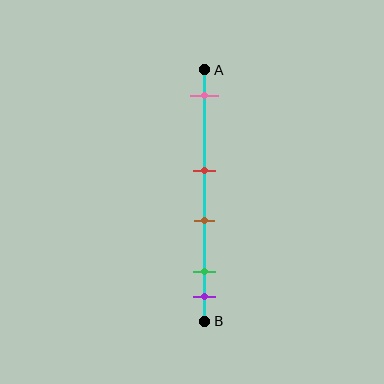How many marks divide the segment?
There are 5 marks dividing the segment.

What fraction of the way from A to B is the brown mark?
The brown mark is approximately 60% (0.6) of the way from A to B.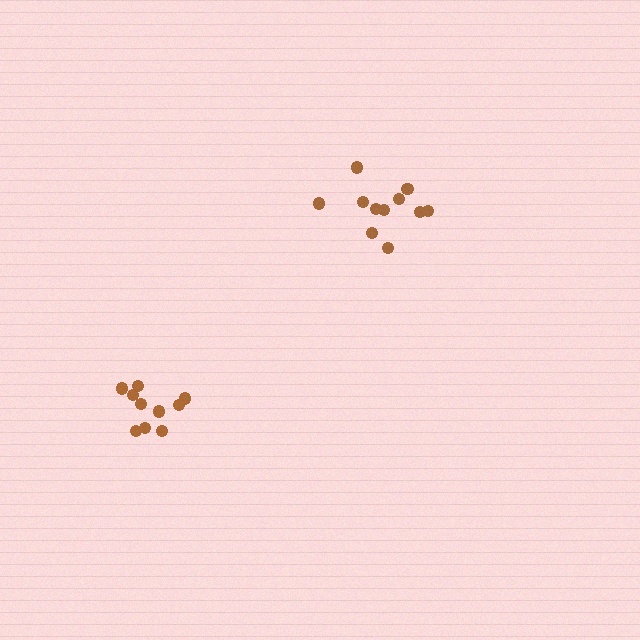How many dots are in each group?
Group 1: 11 dots, Group 2: 10 dots (21 total).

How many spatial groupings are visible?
There are 2 spatial groupings.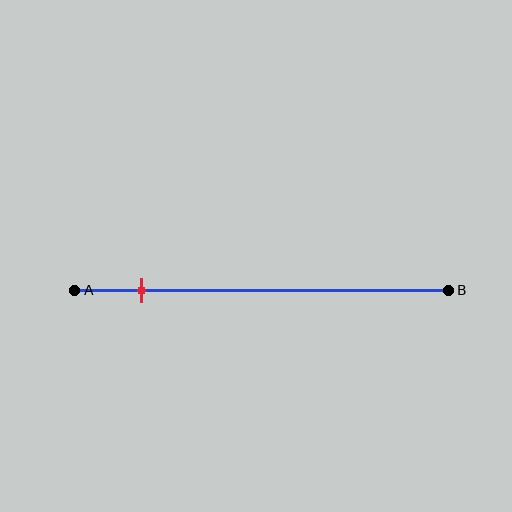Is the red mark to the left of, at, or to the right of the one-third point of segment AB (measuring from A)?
The red mark is to the left of the one-third point of segment AB.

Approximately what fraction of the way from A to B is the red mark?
The red mark is approximately 20% of the way from A to B.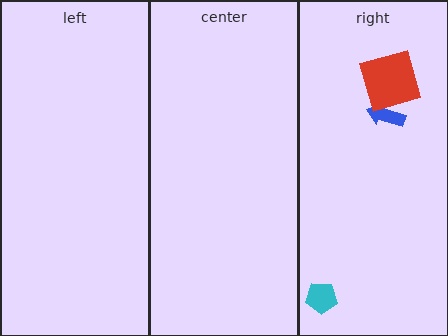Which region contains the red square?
The right region.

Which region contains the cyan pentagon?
The right region.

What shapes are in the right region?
The cyan pentagon, the blue arrow, the red square.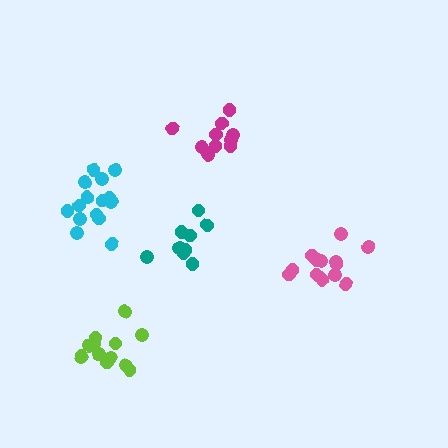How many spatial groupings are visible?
There are 5 spatial groupings.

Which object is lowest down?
The lime cluster is bottommost.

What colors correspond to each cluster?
The clusters are colored: teal, pink, cyan, magenta, lime.